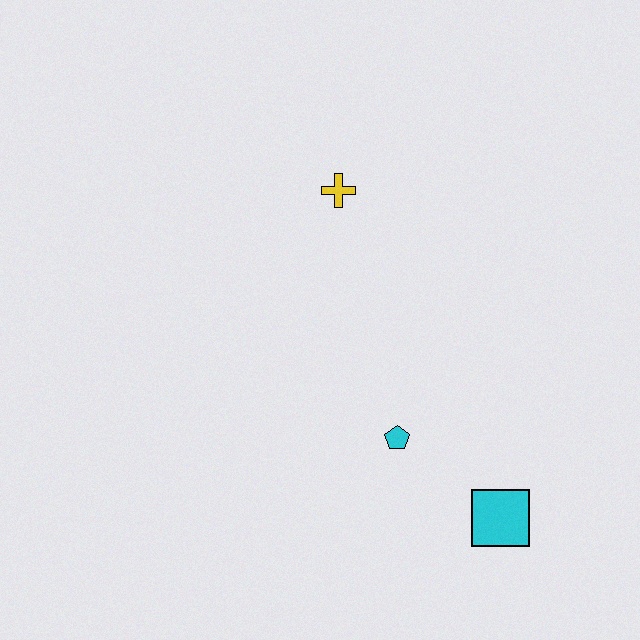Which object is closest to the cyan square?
The cyan pentagon is closest to the cyan square.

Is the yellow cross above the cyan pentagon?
Yes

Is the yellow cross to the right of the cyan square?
No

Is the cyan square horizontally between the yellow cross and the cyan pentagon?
No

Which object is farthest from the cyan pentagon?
The yellow cross is farthest from the cyan pentagon.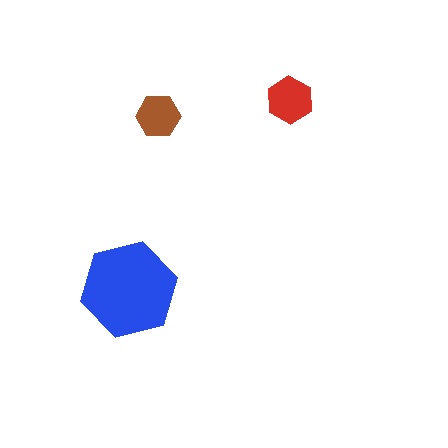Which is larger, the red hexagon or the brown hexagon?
The red one.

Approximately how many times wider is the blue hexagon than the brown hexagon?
About 2 times wider.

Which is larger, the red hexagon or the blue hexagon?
The blue one.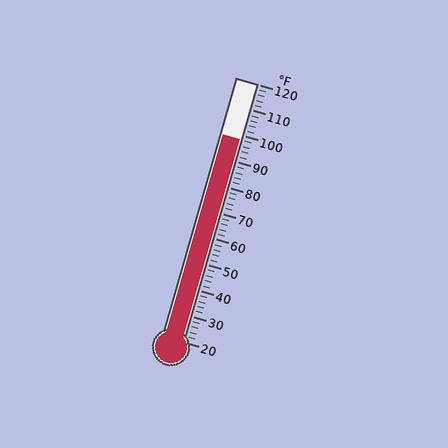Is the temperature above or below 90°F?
The temperature is above 90°F.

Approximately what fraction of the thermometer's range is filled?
The thermometer is filled to approximately 80% of its range.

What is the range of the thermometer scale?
The thermometer scale ranges from 20°F to 120°F.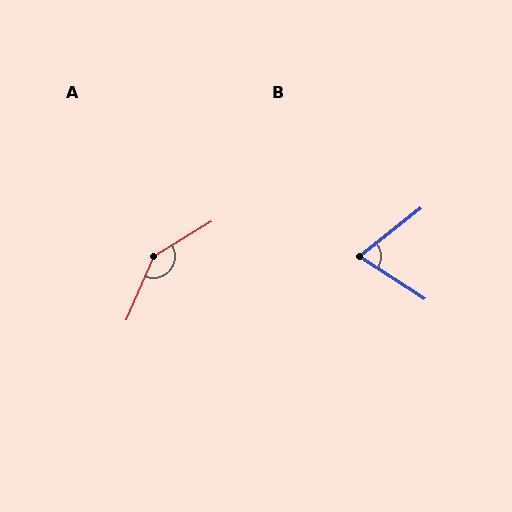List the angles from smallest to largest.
B (72°), A (145°).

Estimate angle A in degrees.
Approximately 145 degrees.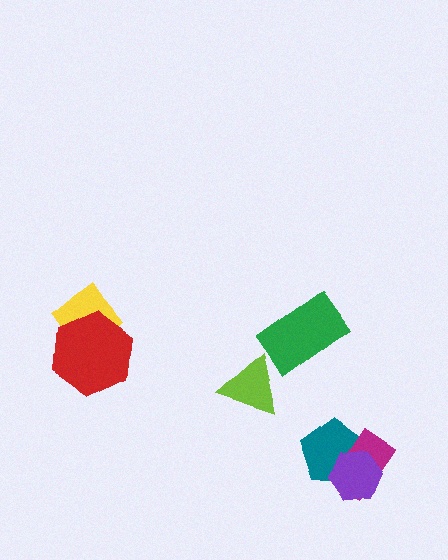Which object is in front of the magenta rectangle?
The purple hexagon is in front of the magenta rectangle.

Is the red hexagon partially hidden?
No, no other shape covers it.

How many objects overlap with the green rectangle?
0 objects overlap with the green rectangle.